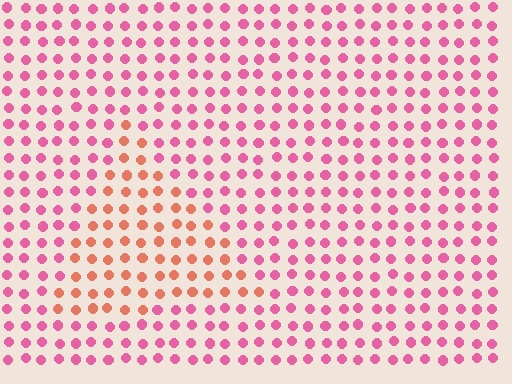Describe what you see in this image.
The image is filled with small pink elements in a uniform arrangement. A triangle-shaped region is visible where the elements are tinted to a slightly different hue, forming a subtle color boundary.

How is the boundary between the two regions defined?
The boundary is defined purely by a slight shift in hue (about 40 degrees). Spacing, size, and orientation are identical on both sides.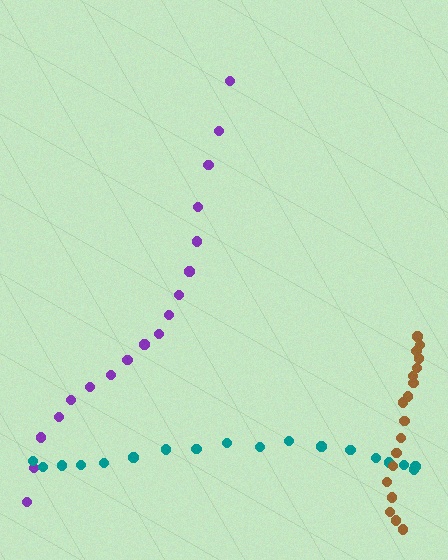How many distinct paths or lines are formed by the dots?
There are 3 distinct paths.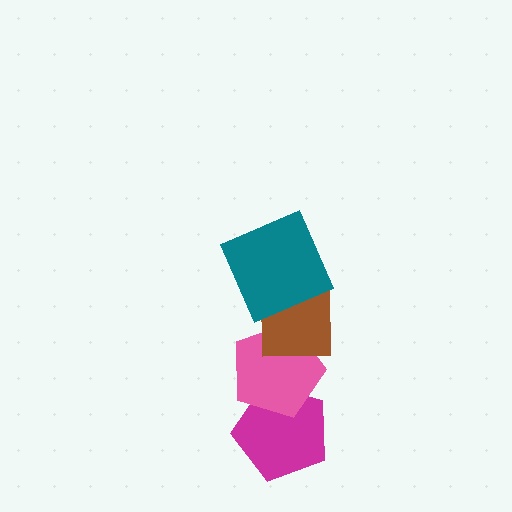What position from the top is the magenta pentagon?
The magenta pentagon is 4th from the top.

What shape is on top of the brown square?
The teal square is on top of the brown square.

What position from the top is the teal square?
The teal square is 1st from the top.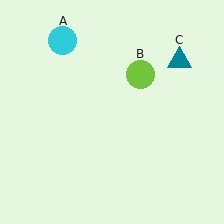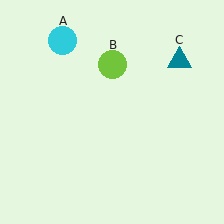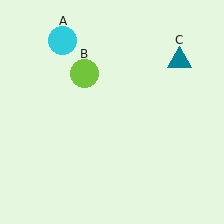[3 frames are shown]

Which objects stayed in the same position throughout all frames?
Cyan circle (object A) and teal triangle (object C) remained stationary.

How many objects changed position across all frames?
1 object changed position: lime circle (object B).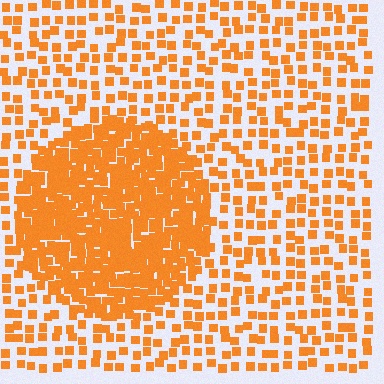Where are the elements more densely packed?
The elements are more densely packed inside the circle boundary.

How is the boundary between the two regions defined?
The boundary is defined by a change in element density (approximately 2.7x ratio). All elements are the same color, size, and shape.